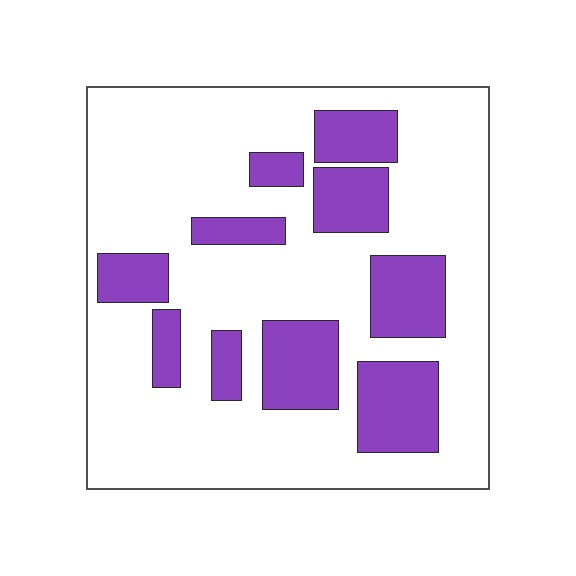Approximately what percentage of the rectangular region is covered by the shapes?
Approximately 25%.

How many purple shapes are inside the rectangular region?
10.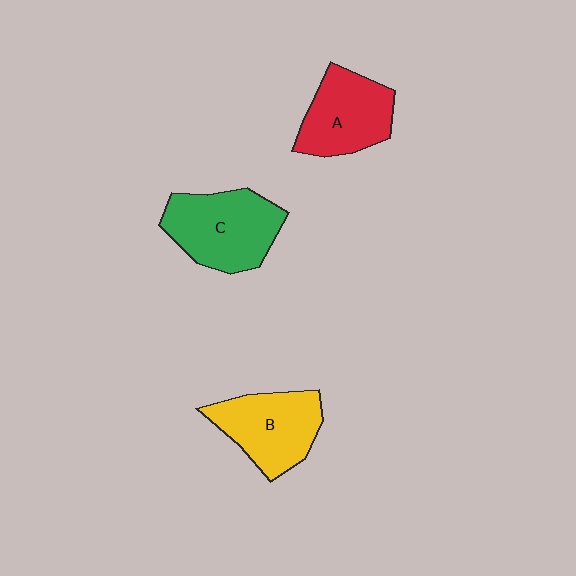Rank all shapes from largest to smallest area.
From largest to smallest: C (green), B (yellow), A (red).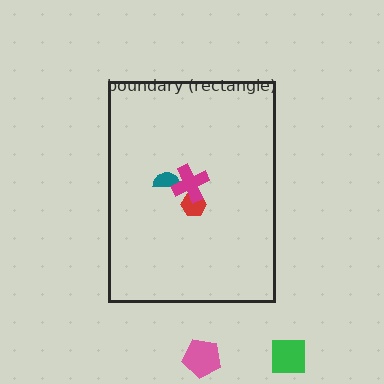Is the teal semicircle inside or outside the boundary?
Inside.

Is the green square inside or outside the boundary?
Outside.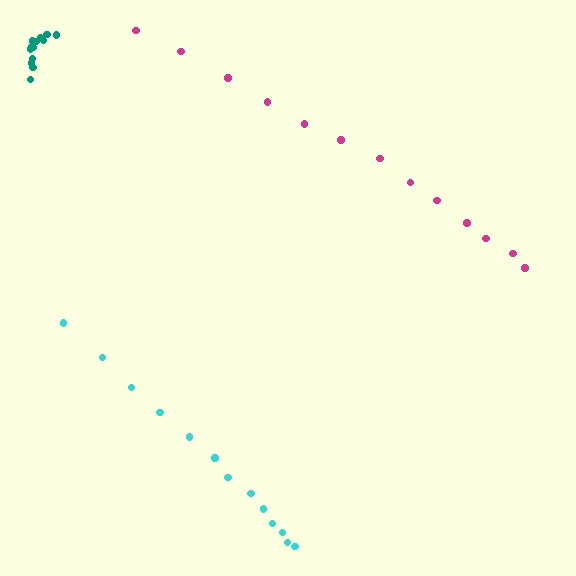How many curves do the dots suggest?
There are 3 distinct paths.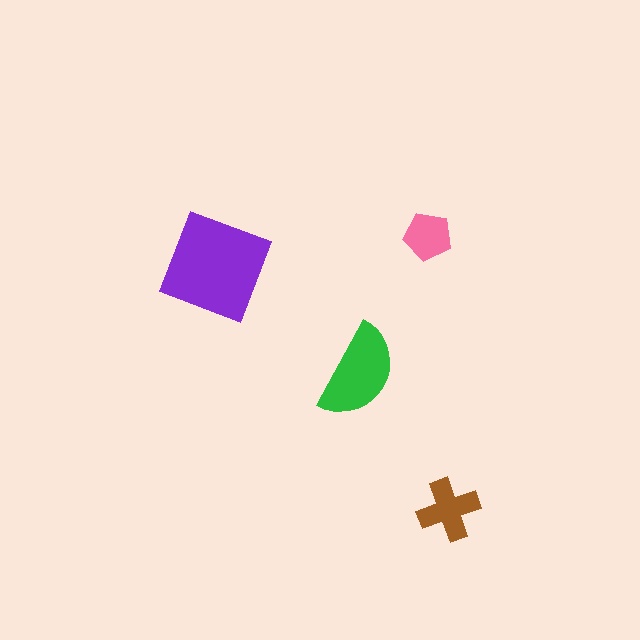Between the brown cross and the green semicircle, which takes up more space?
The green semicircle.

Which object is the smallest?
The pink pentagon.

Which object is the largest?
The purple square.